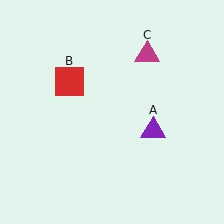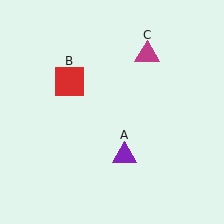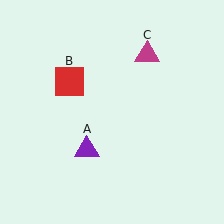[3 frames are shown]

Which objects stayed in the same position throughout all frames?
Red square (object B) and magenta triangle (object C) remained stationary.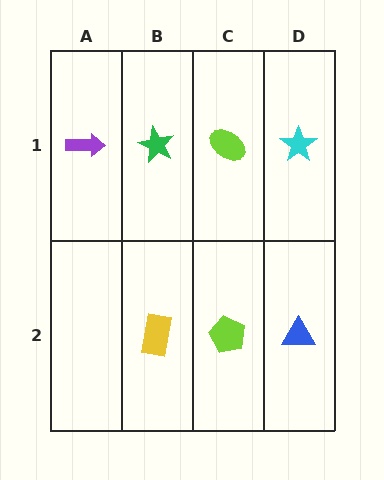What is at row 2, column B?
A yellow rectangle.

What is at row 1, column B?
A green star.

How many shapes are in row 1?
4 shapes.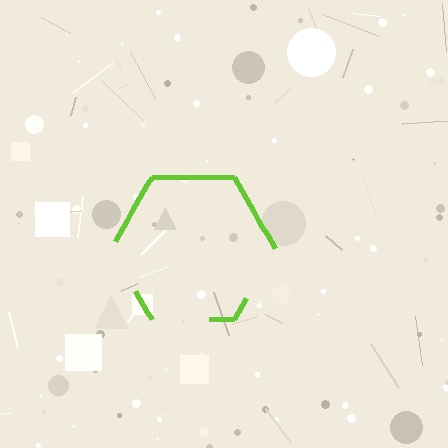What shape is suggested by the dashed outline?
The dashed outline suggests a hexagon.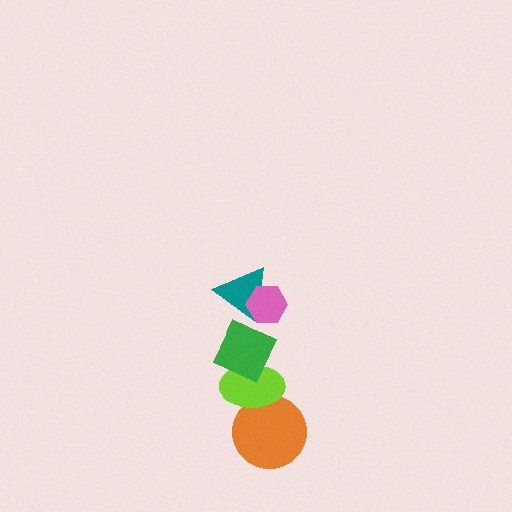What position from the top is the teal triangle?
The teal triangle is 2nd from the top.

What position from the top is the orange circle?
The orange circle is 5th from the top.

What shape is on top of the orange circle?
The lime ellipse is on top of the orange circle.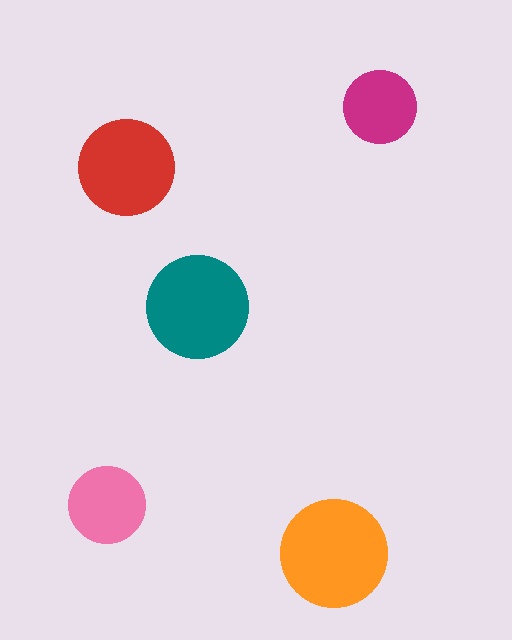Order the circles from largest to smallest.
the orange one, the teal one, the red one, the pink one, the magenta one.